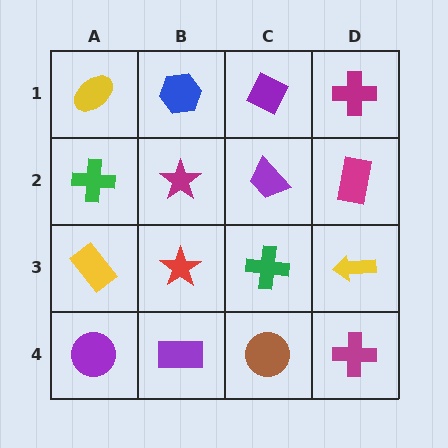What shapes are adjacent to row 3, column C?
A purple trapezoid (row 2, column C), a brown circle (row 4, column C), a red star (row 3, column B), a yellow arrow (row 3, column D).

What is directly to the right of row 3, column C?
A yellow arrow.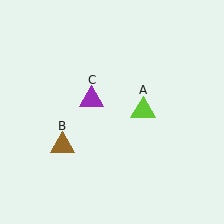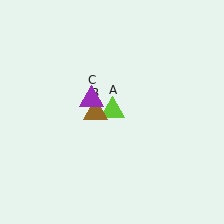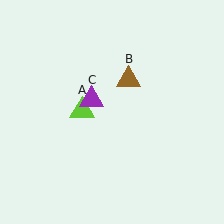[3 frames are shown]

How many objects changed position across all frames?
2 objects changed position: lime triangle (object A), brown triangle (object B).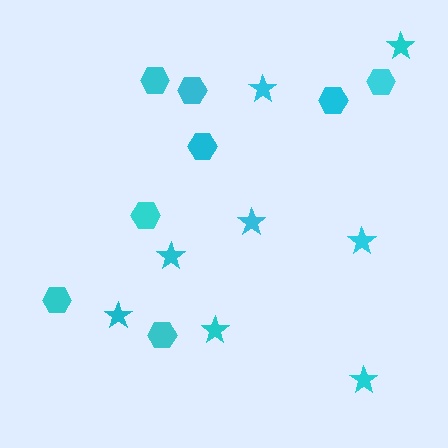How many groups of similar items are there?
There are 2 groups: one group of stars (8) and one group of hexagons (8).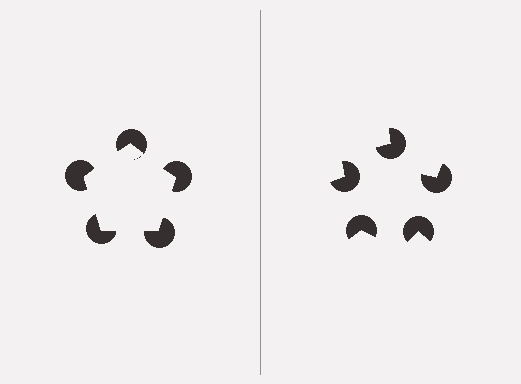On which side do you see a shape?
An illusory pentagon appears on the left side. On the right side the wedge cuts are rotated, so no coherent shape forms.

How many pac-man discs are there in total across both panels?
10 — 5 on each side.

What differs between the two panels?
The pac-man discs are positioned identically on both sides; only the wedge orientations differ. On the left they align to a pentagon; on the right they are misaligned.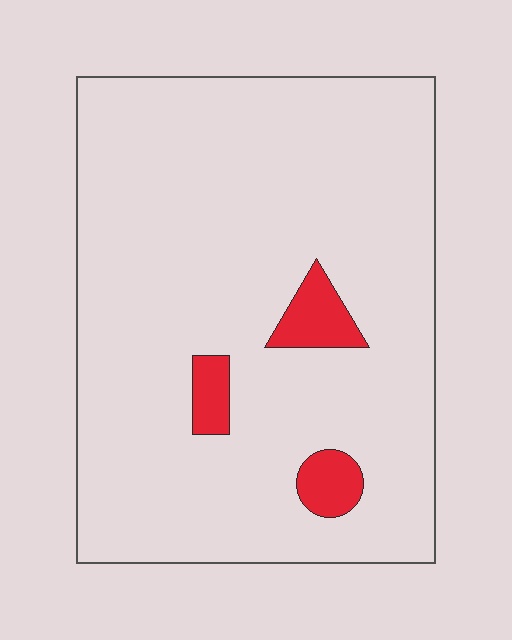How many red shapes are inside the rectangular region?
3.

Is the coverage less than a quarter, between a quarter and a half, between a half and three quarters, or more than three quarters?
Less than a quarter.